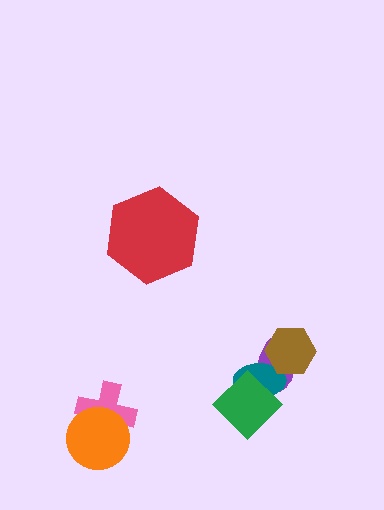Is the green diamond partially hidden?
No, no other shape covers it.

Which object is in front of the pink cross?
The orange circle is in front of the pink cross.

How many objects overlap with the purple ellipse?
3 objects overlap with the purple ellipse.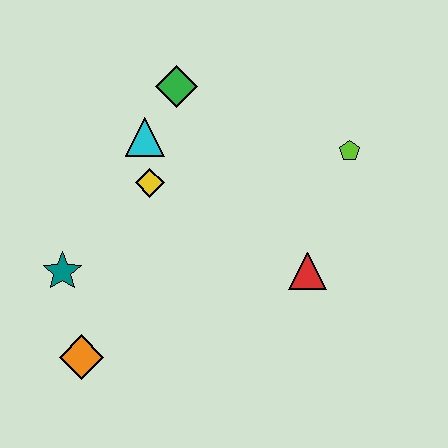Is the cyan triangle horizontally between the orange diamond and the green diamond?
Yes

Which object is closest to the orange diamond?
The teal star is closest to the orange diamond.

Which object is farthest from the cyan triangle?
The orange diamond is farthest from the cyan triangle.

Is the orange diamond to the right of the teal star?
Yes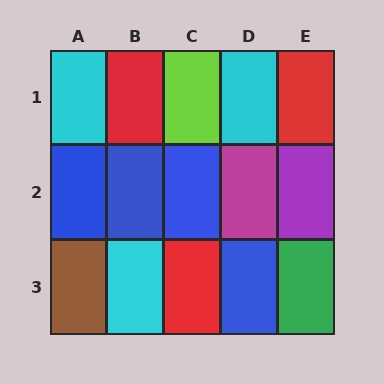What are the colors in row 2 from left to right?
Blue, blue, blue, magenta, purple.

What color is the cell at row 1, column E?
Red.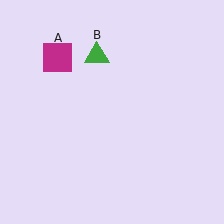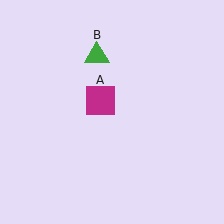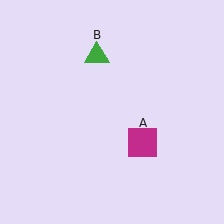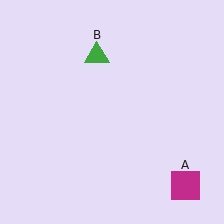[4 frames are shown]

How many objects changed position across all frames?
1 object changed position: magenta square (object A).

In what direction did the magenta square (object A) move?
The magenta square (object A) moved down and to the right.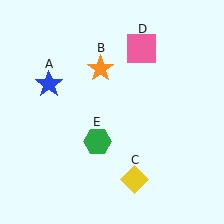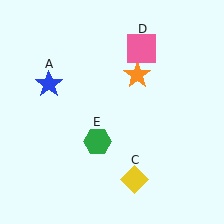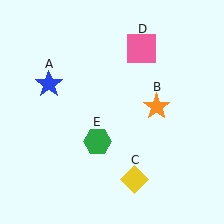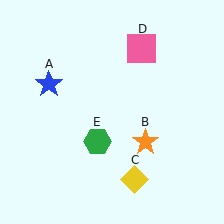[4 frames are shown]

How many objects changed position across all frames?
1 object changed position: orange star (object B).